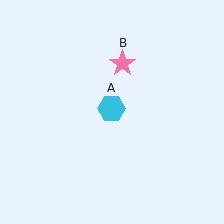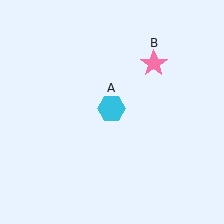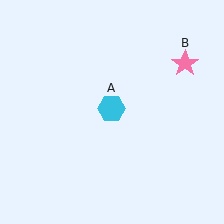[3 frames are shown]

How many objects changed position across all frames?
1 object changed position: pink star (object B).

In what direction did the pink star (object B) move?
The pink star (object B) moved right.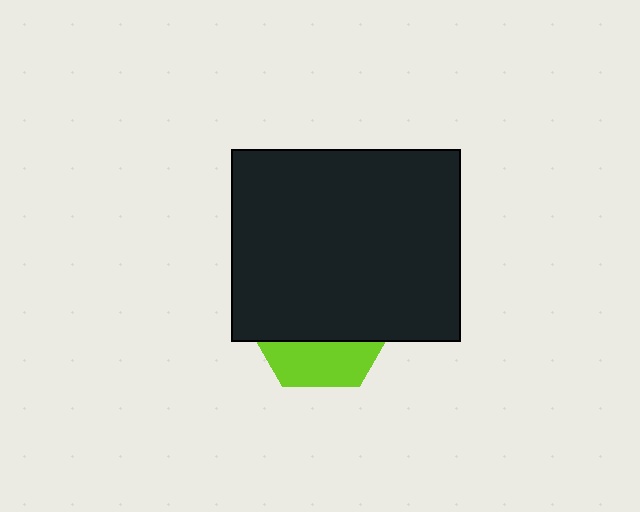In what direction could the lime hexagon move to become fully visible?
The lime hexagon could move down. That would shift it out from behind the black rectangle entirely.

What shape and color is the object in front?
The object in front is a black rectangle.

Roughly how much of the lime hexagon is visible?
A small part of it is visible (roughly 31%).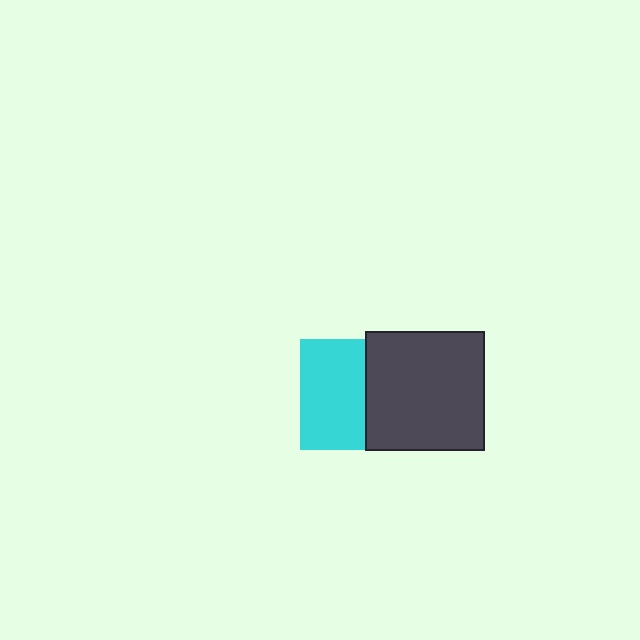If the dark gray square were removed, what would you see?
You would see the complete cyan square.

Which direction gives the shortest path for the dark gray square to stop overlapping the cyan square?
Moving right gives the shortest separation.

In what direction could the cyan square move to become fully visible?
The cyan square could move left. That would shift it out from behind the dark gray square entirely.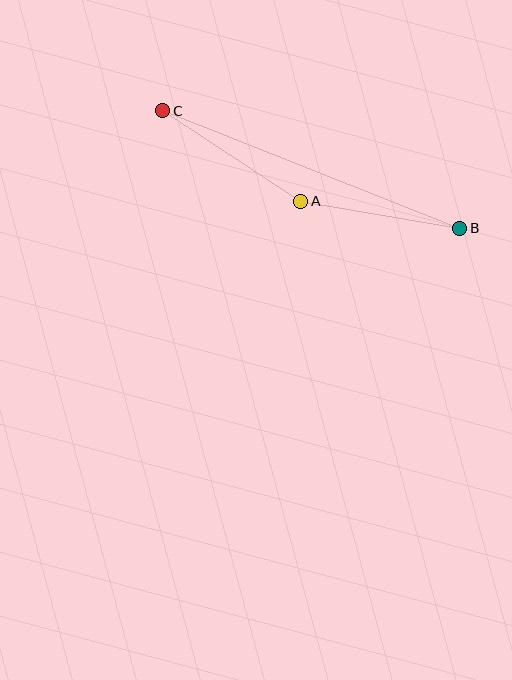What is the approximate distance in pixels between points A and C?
The distance between A and C is approximately 165 pixels.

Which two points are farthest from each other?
Points B and C are farthest from each other.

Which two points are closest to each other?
Points A and B are closest to each other.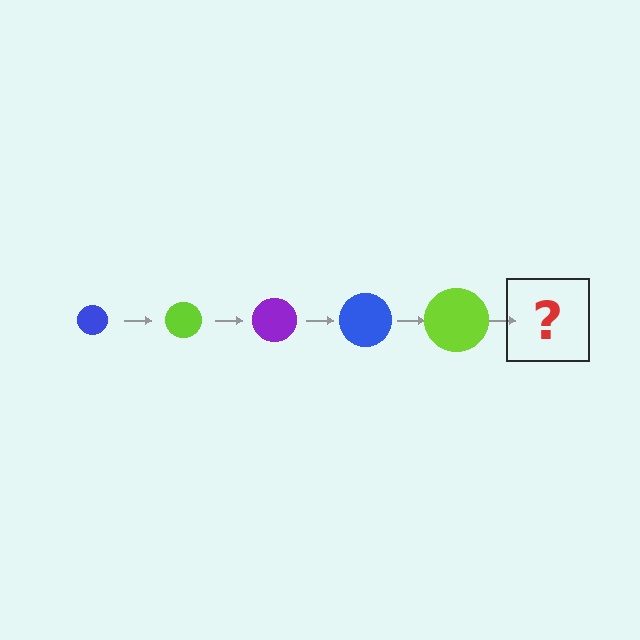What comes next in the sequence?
The next element should be a purple circle, larger than the previous one.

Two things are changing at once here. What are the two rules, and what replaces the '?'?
The two rules are that the circle grows larger each step and the color cycles through blue, lime, and purple. The '?' should be a purple circle, larger than the previous one.